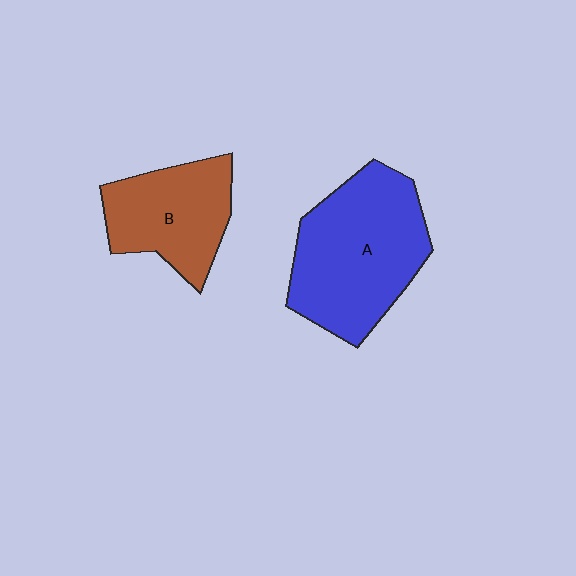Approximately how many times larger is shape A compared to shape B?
Approximately 1.5 times.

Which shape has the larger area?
Shape A (blue).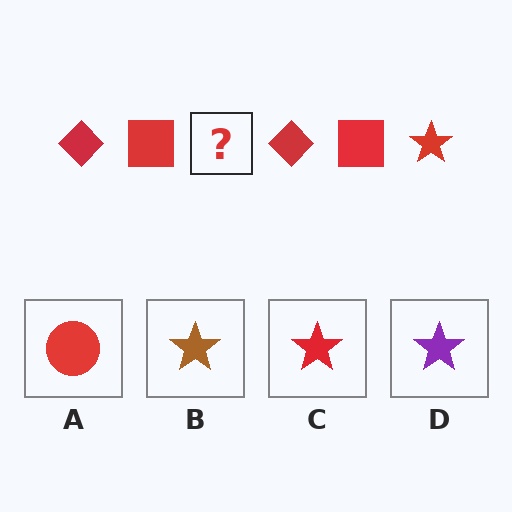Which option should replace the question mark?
Option C.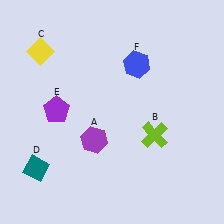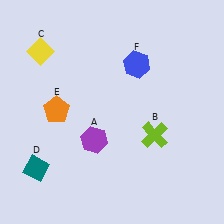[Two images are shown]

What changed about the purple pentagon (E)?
In Image 1, E is purple. In Image 2, it changed to orange.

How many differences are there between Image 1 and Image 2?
There is 1 difference between the two images.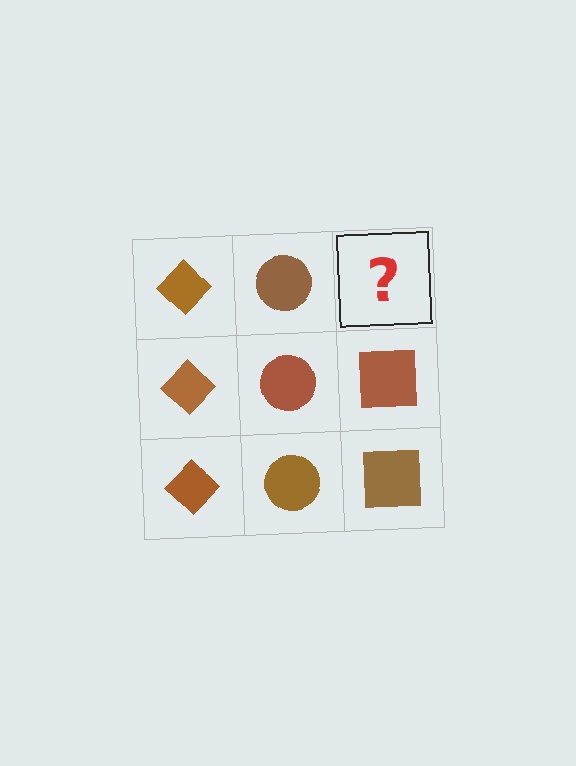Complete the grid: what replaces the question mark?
The question mark should be replaced with a brown square.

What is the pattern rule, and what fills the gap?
The rule is that each column has a consistent shape. The gap should be filled with a brown square.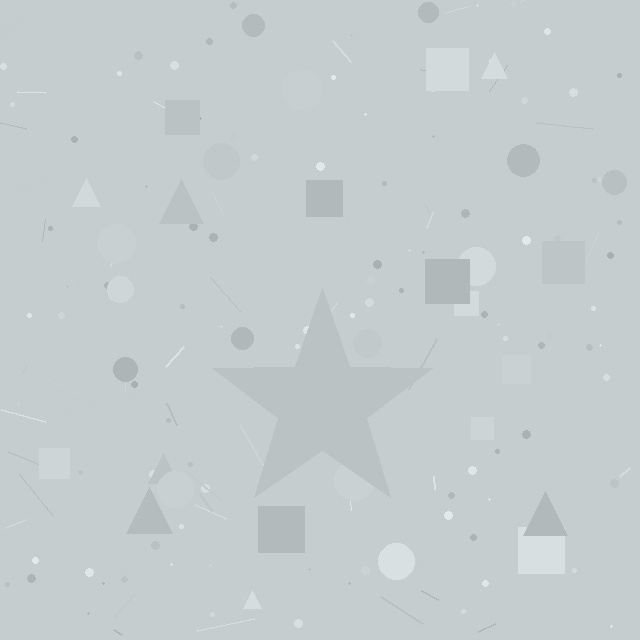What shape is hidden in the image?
A star is hidden in the image.